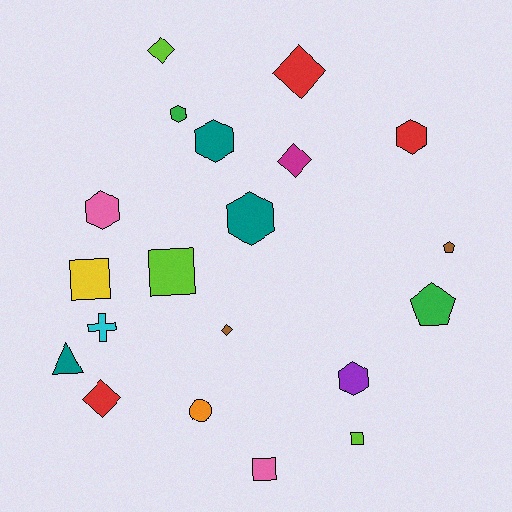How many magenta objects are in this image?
There is 1 magenta object.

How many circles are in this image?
There is 1 circle.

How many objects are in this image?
There are 20 objects.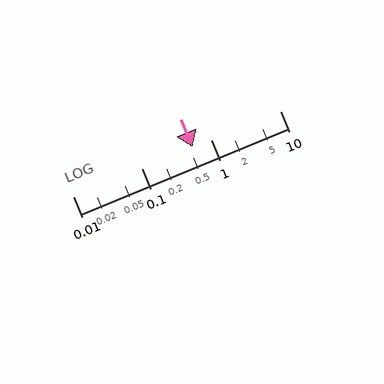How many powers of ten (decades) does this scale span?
The scale spans 3 decades, from 0.01 to 10.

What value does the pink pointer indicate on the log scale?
The pointer indicates approximately 0.54.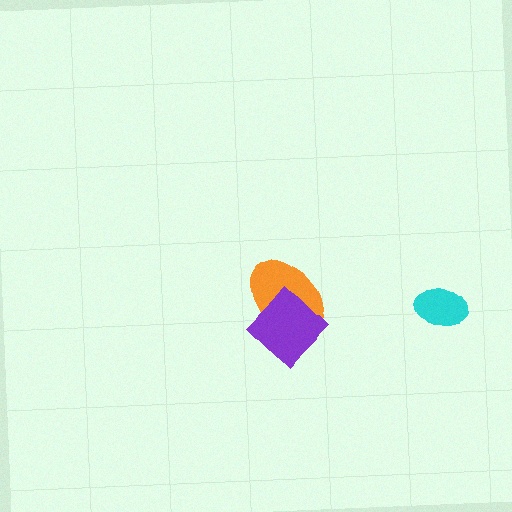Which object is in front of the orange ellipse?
The purple diamond is in front of the orange ellipse.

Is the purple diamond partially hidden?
No, no other shape covers it.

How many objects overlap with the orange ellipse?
1 object overlaps with the orange ellipse.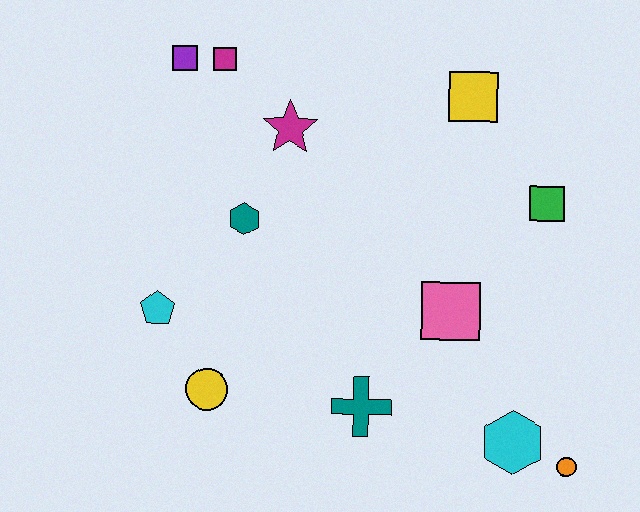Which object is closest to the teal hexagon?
The magenta star is closest to the teal hexagon.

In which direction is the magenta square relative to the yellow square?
The magenta square is to the left of the yellow square.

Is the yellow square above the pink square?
Yes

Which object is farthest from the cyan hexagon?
The purple square is farthest from the cyan hexagon.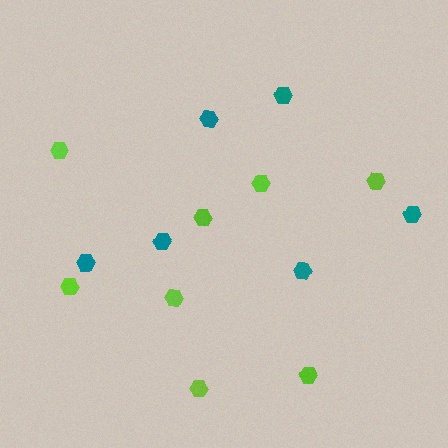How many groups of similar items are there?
There are 2 groups: one group of lime hexagons (8) and one group of teal hexagons (6).